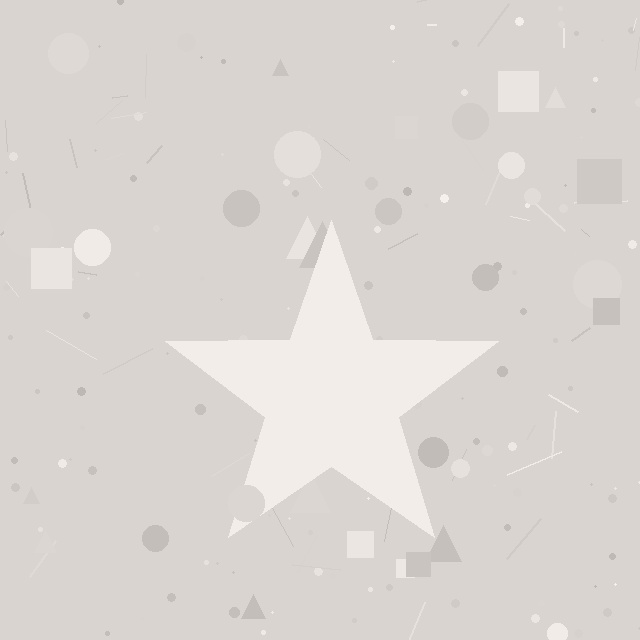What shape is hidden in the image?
A star is hidden in the image.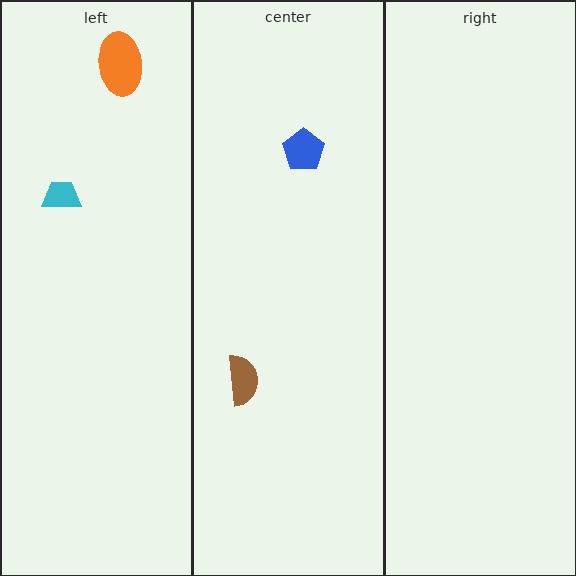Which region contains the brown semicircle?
The center region.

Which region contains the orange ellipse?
The left region.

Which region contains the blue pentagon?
The center region.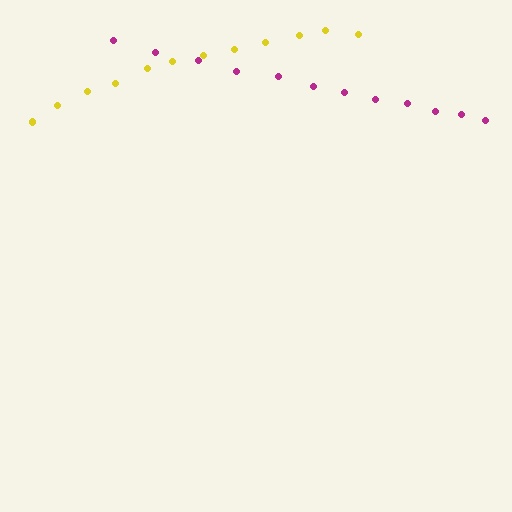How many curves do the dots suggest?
There are 2 distinct paths.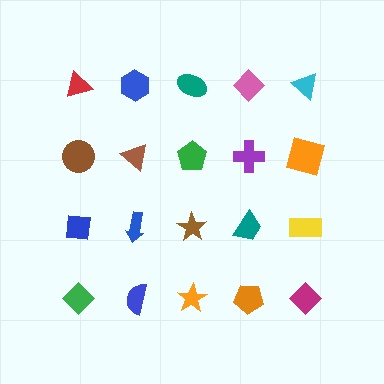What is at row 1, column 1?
A red triangle.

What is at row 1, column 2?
A blue hexagon.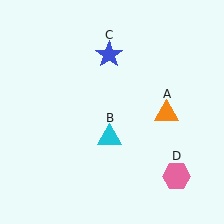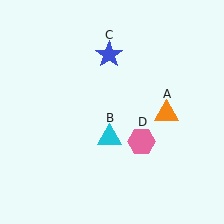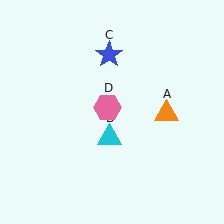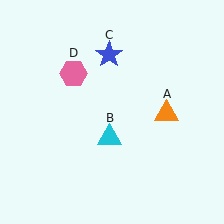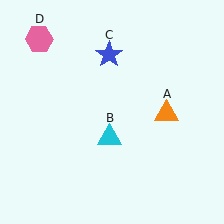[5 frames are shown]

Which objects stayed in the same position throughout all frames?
Orange triangle (object A) and cyan triangle (object B) and blue star (object C) remained stationary.